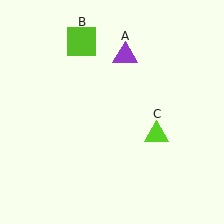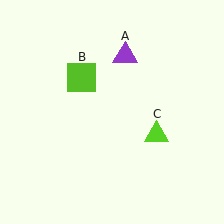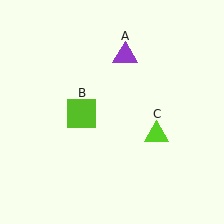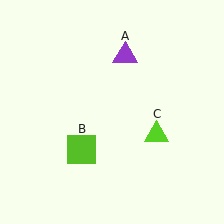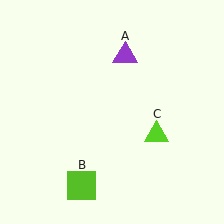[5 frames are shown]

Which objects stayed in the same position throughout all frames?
Purple triangle (object A) and lime triangle (object C) remained stationary.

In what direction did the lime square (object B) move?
The lime square (object B) moved down.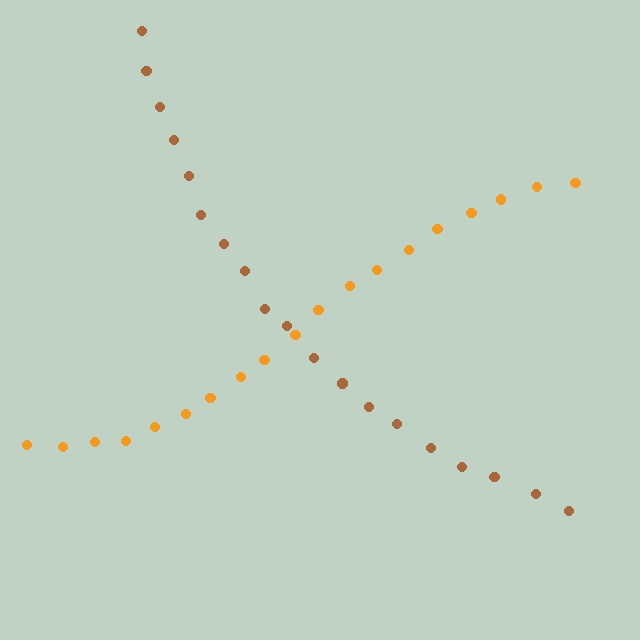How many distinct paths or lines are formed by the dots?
There are 2 distinct paths.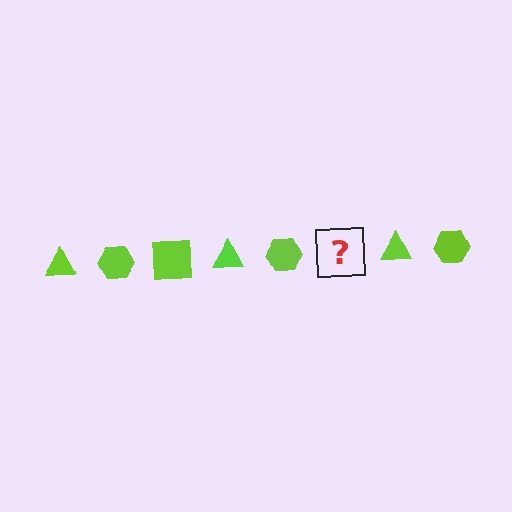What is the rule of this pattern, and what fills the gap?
The rule is that the pattern cycles through triangle, hexagon, square shapes in lime. The gap should be filled with a lime square.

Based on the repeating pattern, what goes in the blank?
The blank should be a lime square.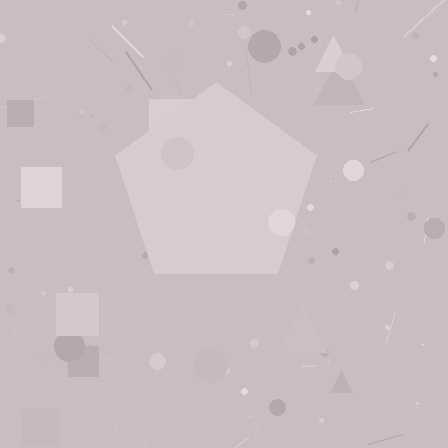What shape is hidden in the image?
A pentagon is hidden in the image.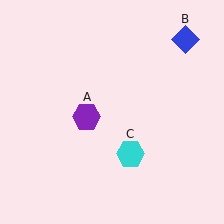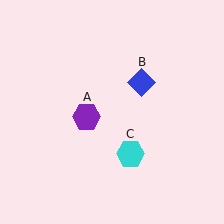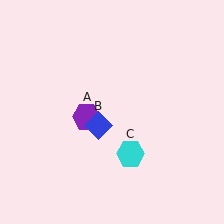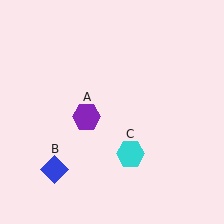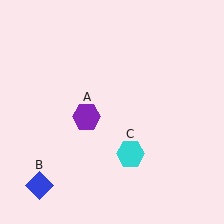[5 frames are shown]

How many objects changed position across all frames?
1 object changed position: blue diamond (object B).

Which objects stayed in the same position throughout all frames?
Purple hexagon (object A) and cyan hexagon (object C) remained stationary.